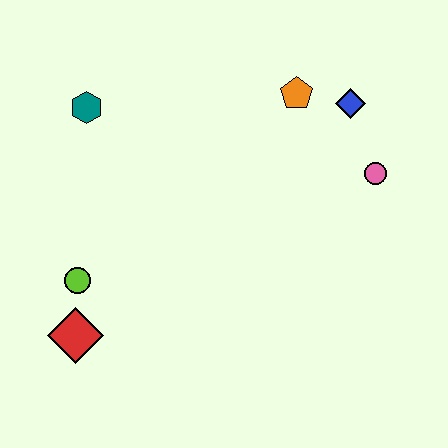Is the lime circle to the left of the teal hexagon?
Yes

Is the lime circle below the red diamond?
No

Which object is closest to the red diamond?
The lime circle is closest to the red diamond.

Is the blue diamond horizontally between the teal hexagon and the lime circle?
No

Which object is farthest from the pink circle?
The red diamond is farthest from the pink circle.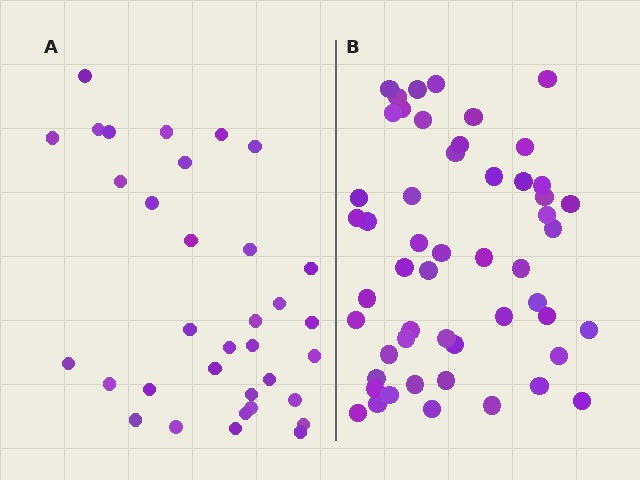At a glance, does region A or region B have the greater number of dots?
Region B (the right region) has more dots.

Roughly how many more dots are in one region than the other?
Region B has approximately 20 more dots than region A.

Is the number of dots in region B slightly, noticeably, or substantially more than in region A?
Region B has substantially more. The ratio is roughly 1.5 to 1.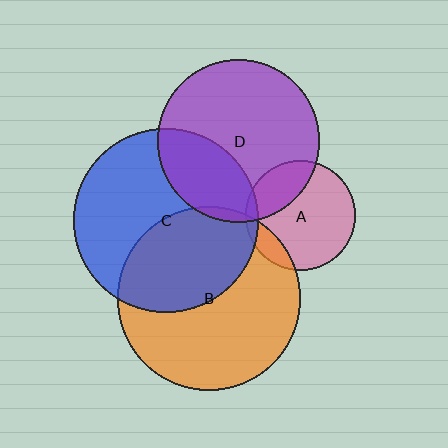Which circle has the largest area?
Circle C (blue).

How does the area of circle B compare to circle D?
Approximately 1.3 times.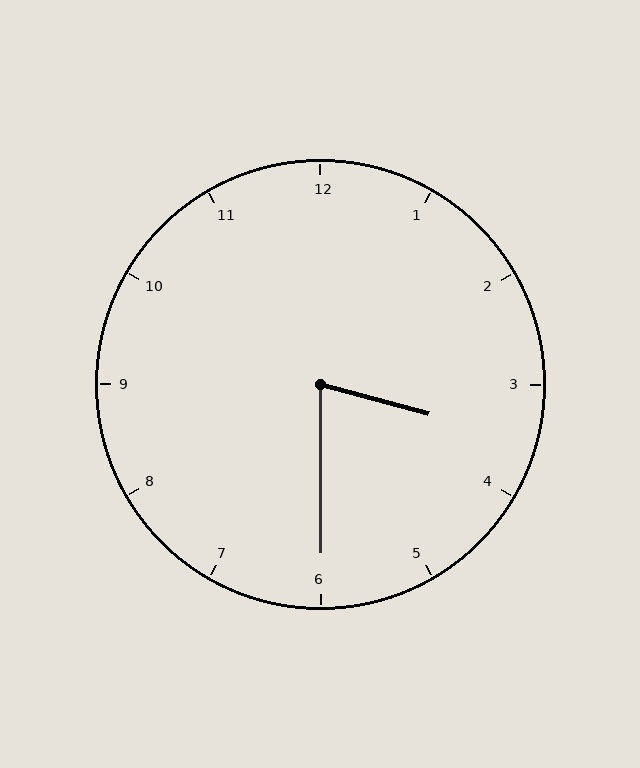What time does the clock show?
3:30.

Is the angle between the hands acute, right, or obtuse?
It is acute.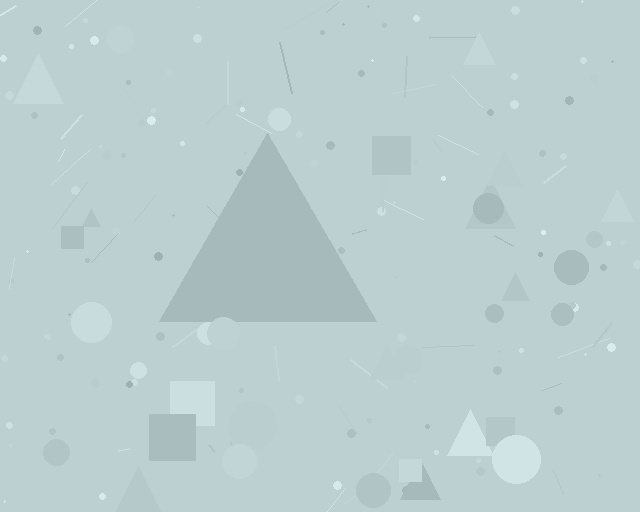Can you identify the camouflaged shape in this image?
The camouflaged shape is a triangle.